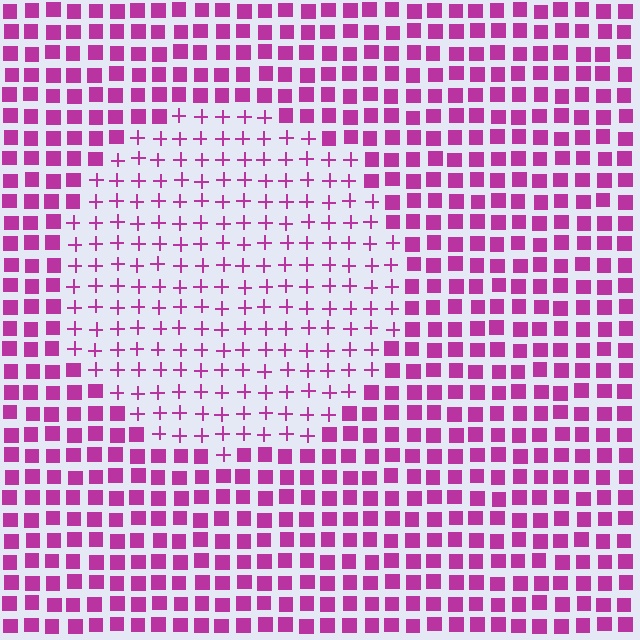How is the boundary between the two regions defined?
The boundary is defined by a change in element shape: plus signs inside vs. squares outside. All elements share the same color and spacing.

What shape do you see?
I see a circle.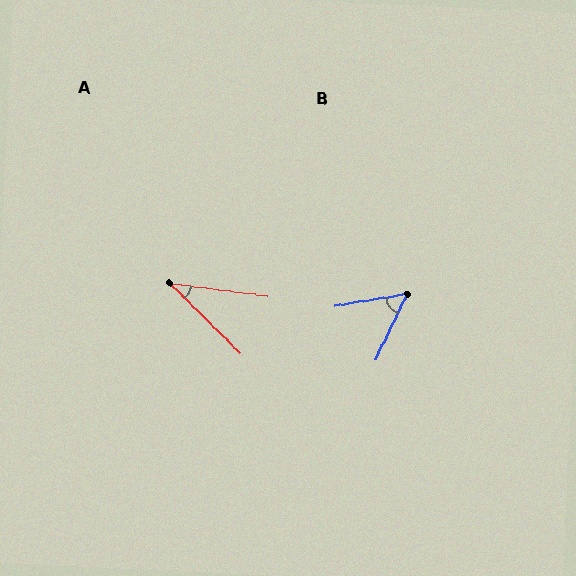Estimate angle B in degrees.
Approximately 55 degrees.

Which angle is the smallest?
A, at approximately 37 degrees.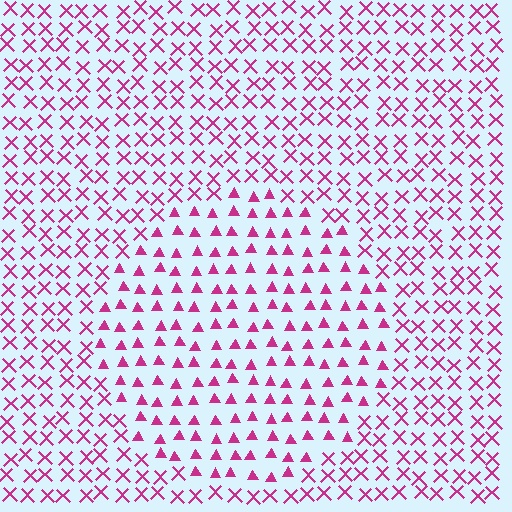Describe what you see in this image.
The image is filled with small magenta elements arranged in a uniform grid. A circle-shaped region contains triangles, while the surrounding area contains X marks. The boundary is defined purely by the change in element shape.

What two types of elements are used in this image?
The image uses triangles inside the circle region and X marks outside it.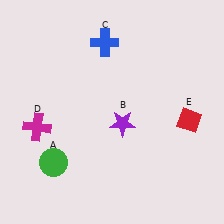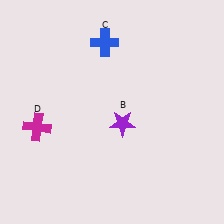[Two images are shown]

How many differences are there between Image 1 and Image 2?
There are 2 differences between the two images.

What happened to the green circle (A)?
The green circle (A) was removed in Image 2. It was in the bottom-left area of Image 1.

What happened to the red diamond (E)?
The red diamond (E) was removed in Image 2. It was in the bottom-right area of Image 1.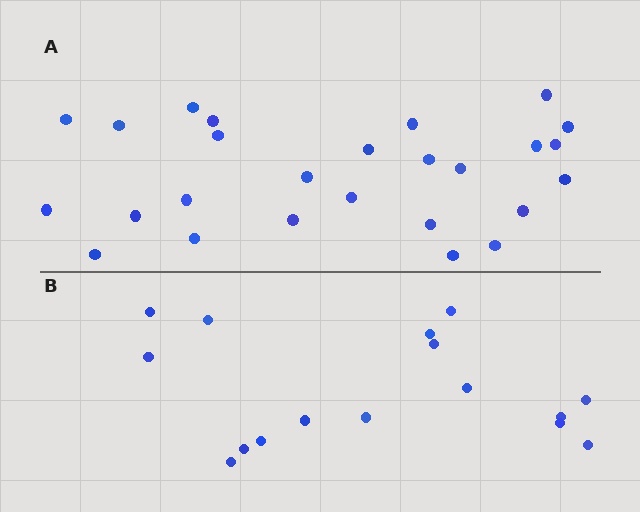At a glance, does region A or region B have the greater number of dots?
Region A (the top region) has more dots.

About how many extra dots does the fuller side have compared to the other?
Region A has roughly 10 or so more dots than region B.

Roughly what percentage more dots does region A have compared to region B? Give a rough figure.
About 60% more.